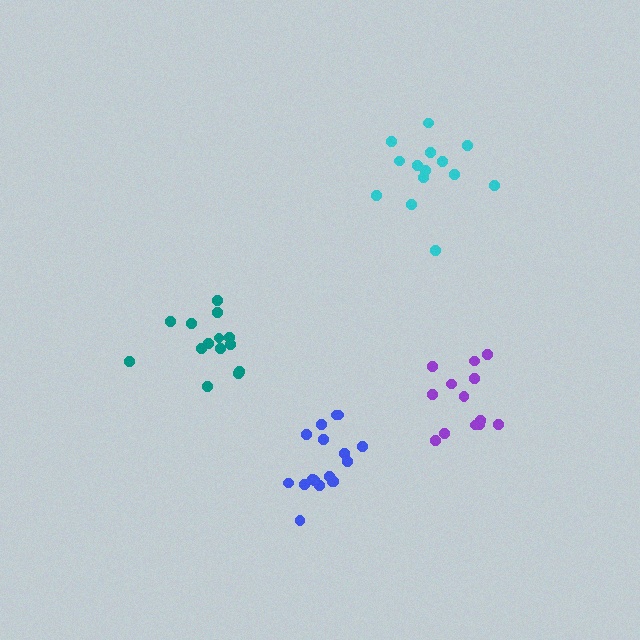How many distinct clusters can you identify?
There are 4 distinct clusters.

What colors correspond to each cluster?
The clusters are colored: cyan, teal, purple, blue.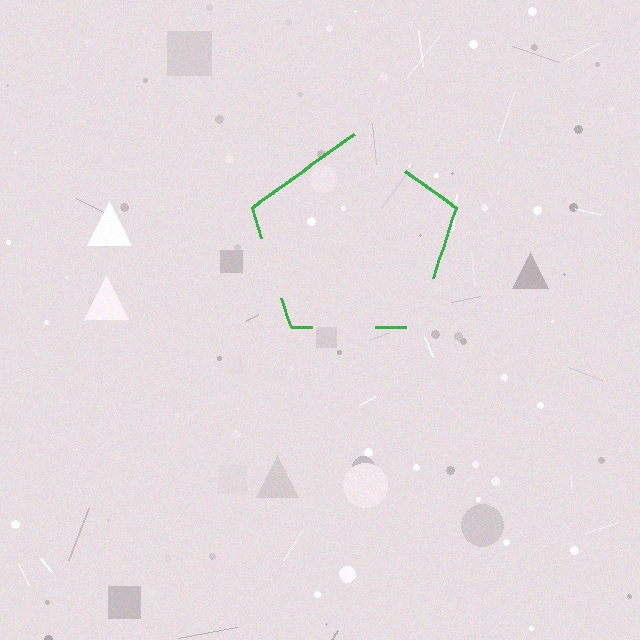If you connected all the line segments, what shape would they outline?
They would outline a pentagon.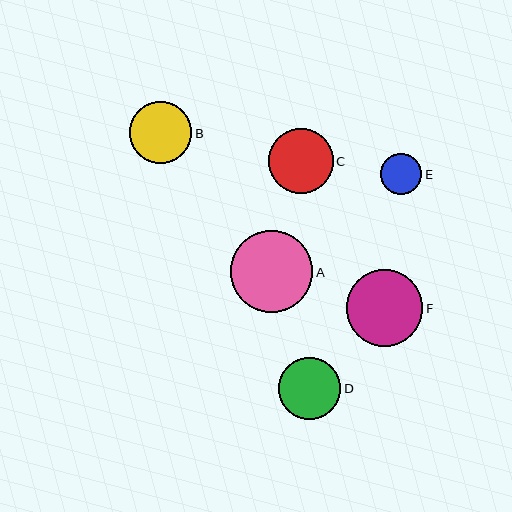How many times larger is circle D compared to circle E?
Circle D is approximately 1.5 times the size of circle E.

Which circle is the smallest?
Circle E is the smallest with a size of approximately 41 pixels.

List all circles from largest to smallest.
From largest to smallest: A, F, C, D, B, E.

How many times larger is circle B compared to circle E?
Circle B is approximately 1.5 times the size of circle E.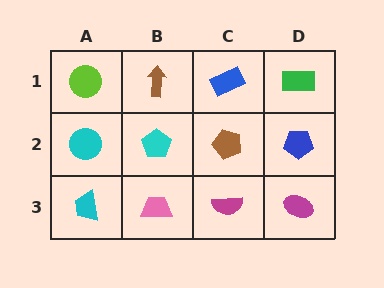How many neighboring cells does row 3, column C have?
3.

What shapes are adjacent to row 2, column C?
A blue rectangle (row 1, column C), a magenta semicircle (row 3, column C), a cyan pentagon (row 2, column B), a blue pentagon (row 2, column D).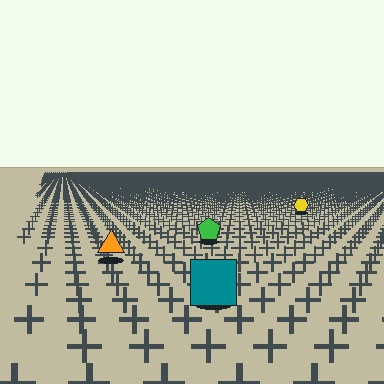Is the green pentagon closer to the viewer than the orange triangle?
No. The orange triangle is closer — you can tell from the texture gradient: the ground texture is coarser near it.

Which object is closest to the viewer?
The teal square is closest. The texture marks near it are larger and more spread out.